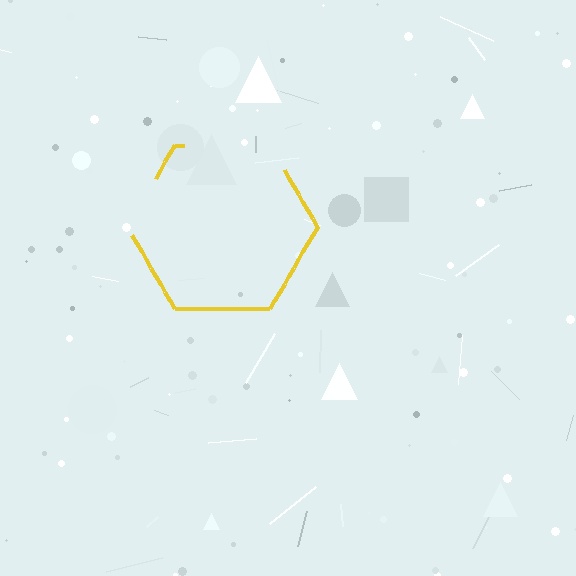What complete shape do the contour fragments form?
The contour fragments form a hexagon.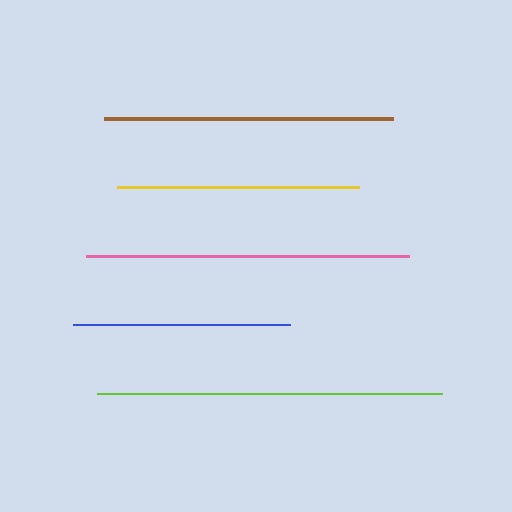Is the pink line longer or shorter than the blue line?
The pink line is longer than the blue line.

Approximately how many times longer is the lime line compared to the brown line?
The lime line is approximately 1.2 times the length of the brown line.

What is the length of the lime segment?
The lime segment is approximately 345 pixels long.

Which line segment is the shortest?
The blue line is the shortest at approximately 216 pixels.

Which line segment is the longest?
The lime line is the longest at approximately 345 pixels.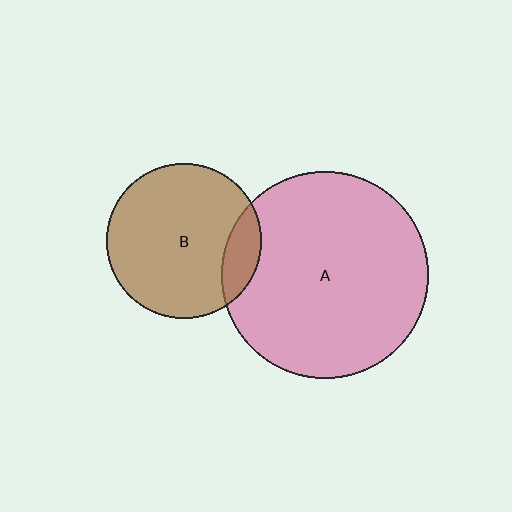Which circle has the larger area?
Circle A (pink).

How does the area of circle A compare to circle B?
Approximately 1.8 times.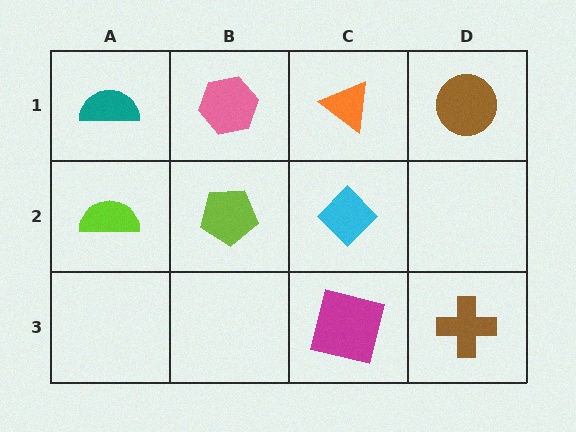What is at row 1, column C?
An orange triangle.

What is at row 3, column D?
A brown cross.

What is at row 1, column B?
A pink hexagon.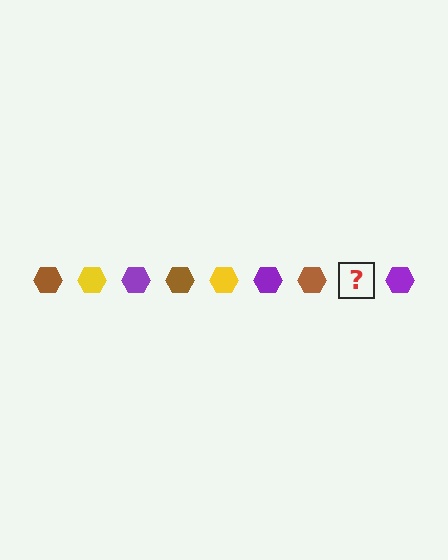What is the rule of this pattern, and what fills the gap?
The rule is that the pattern cycles through brown, yellow, purple hexagons. The gap should be filled with a yellow hexagon.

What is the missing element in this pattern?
The missing element is a yellow hexagon.